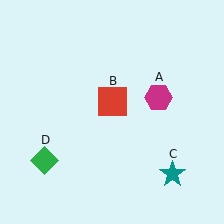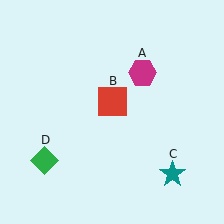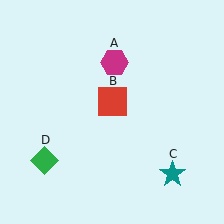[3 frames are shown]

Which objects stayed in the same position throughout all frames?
Red square (object B) and teal star (object C) and green diamond (object D) remained stationary.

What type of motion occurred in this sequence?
The magenta hexagon (object A) rotated counterclockwise around the center of the scene.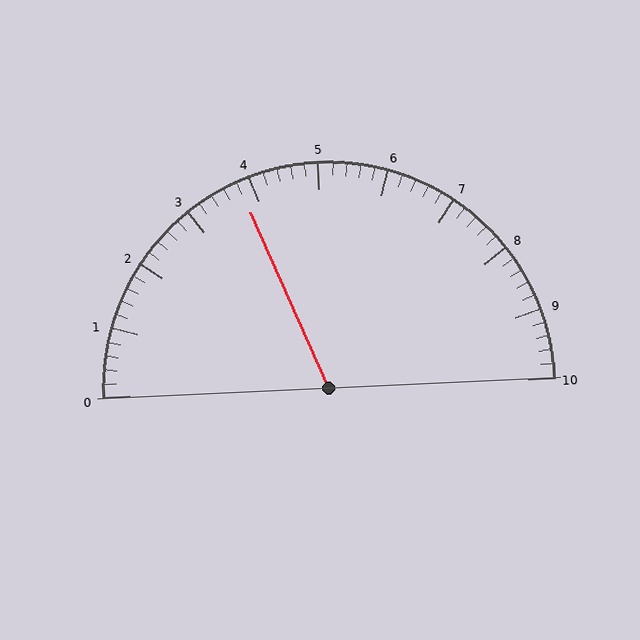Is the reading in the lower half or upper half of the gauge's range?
The reading is in the lower half of the range (0 to 10).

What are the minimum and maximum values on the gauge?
The gauge ranges from 0 to 10.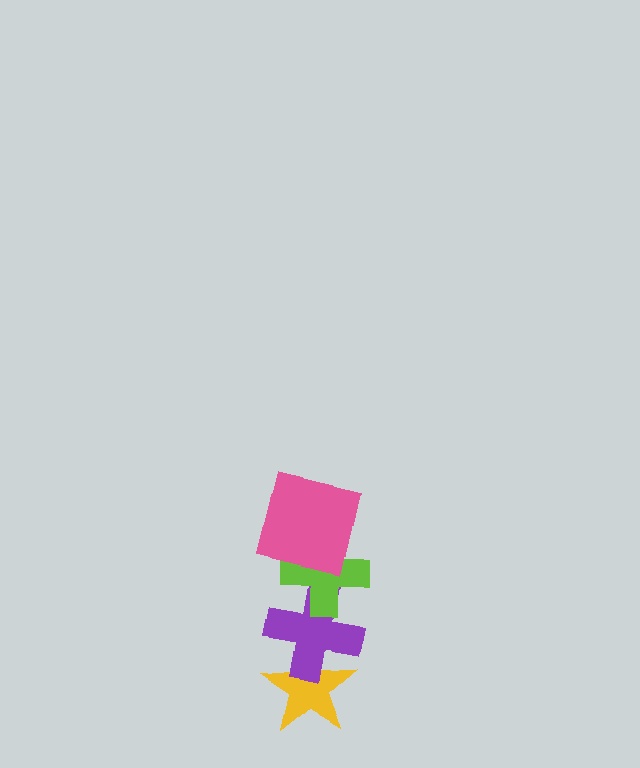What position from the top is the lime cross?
The lime cross is 2nd from the top.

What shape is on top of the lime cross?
The pink square is on top of the lime cross.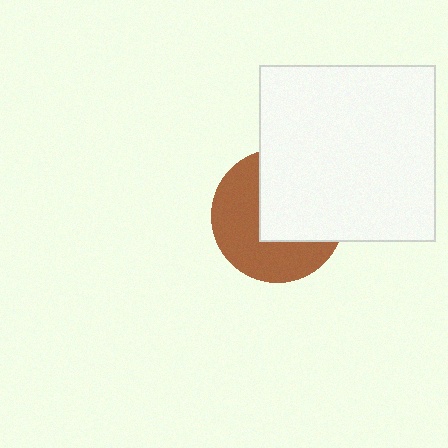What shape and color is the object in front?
The object in front is a white square.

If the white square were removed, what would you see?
You would see the complete brown circle.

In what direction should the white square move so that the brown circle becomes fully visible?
The white square should move toward the upper-right. That is the shortest direction to clear the overlap and leave the brown circle fully visible.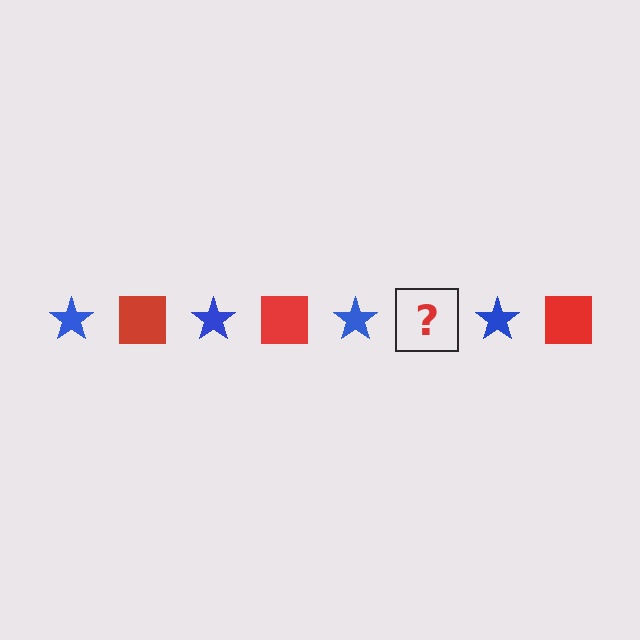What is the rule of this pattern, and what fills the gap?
The rule is that the pattern alternates between blue star and red square. The gap should be filled with a red square.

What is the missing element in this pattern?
The missing element is a red square.